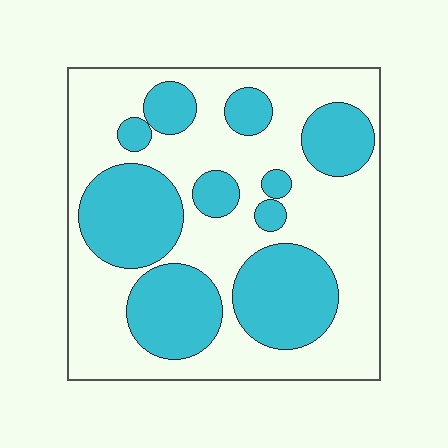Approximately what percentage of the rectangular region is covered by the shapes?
Approximately 40%.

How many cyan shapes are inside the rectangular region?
10.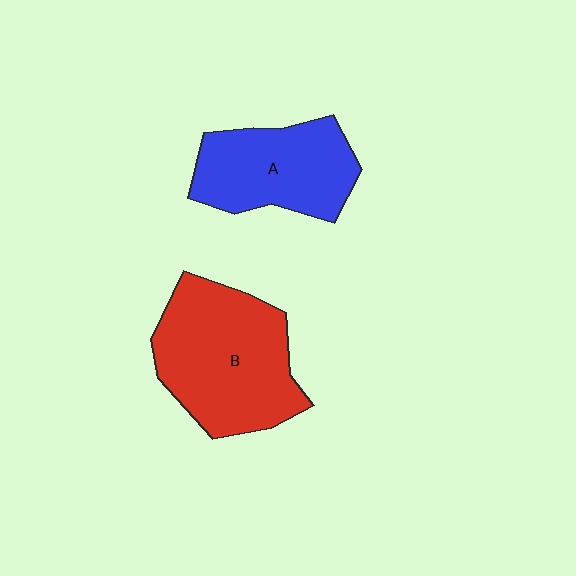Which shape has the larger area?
Shape B (red).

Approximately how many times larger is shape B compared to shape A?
Approximately 1.3 times.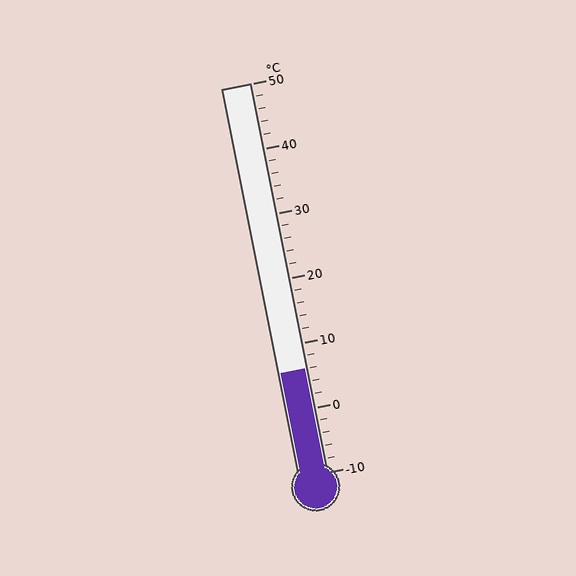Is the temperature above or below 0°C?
The temperature is above 0°C.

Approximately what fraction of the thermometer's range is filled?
The thermometer is filled to approximately 25% of its range.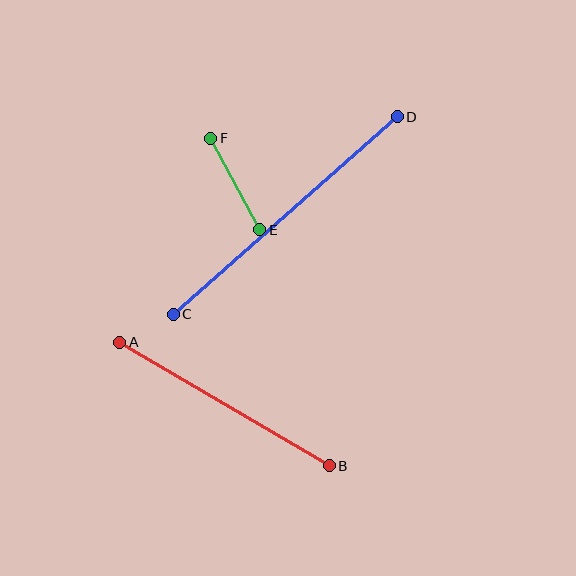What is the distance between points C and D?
The distance is approximately 299 pixels.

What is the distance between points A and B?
The distance is approximately 243 pixels.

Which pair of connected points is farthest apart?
Points C and D are farthest apart.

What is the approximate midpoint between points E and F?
The midpoint is at approximately (235, 184) pixels.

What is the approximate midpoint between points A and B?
The midpoint is at approximately (224, 404) pixels.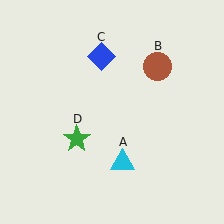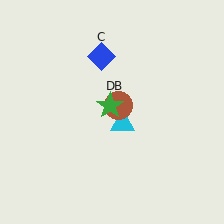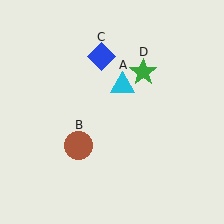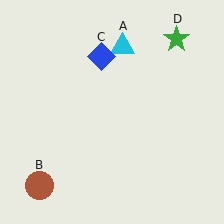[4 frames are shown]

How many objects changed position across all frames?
3 objects changed position: cyan triangle (object A), brown circle (object B), green star (object D).